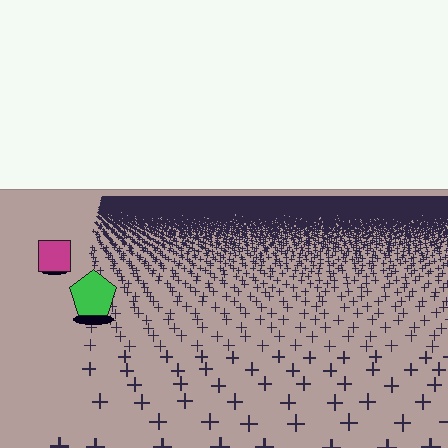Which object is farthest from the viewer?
The magenta square is farthest from the viewer. It appears smaller and the ground texture around it is denser.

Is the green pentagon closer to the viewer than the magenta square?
Yes. The green pentagon is closer — you can tell from the texture gradient: the ground texture is coarser near it.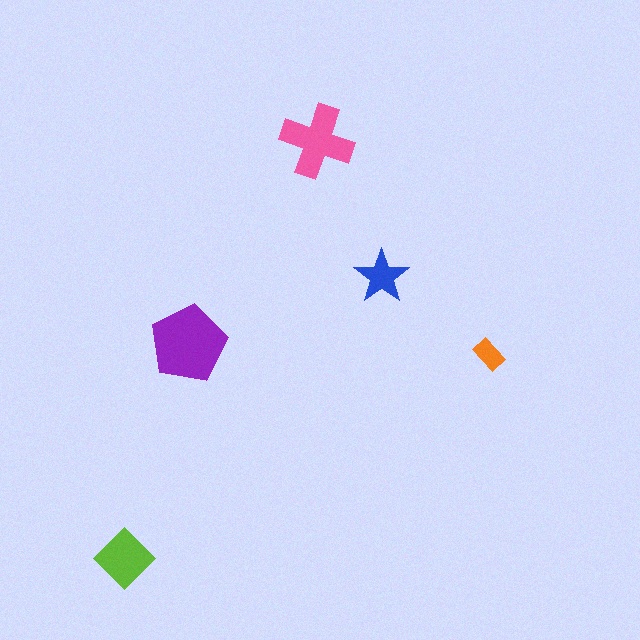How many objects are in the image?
There are 5 objects in the image.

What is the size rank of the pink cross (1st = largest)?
2nd.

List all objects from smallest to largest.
The orange rectangle, the blue star, the lime diamond, the pink cross, the purple pentagon.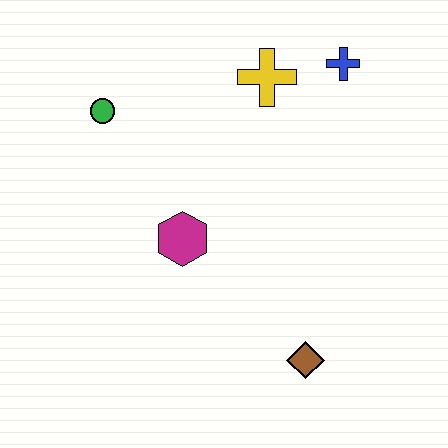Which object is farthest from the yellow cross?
The brown diamond is farthest from the yellow cross.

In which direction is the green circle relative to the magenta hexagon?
The green circle is above the magenta hexagon.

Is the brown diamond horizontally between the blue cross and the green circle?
Yes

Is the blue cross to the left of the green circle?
No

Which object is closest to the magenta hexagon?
The green circle is closest to the magenta hexagon.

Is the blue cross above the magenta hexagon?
Yes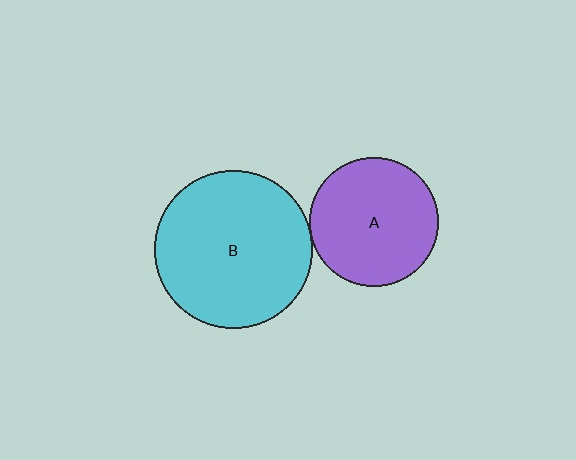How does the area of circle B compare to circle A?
Approximately 1.5 times.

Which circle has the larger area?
Circle B (cyan).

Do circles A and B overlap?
Yes.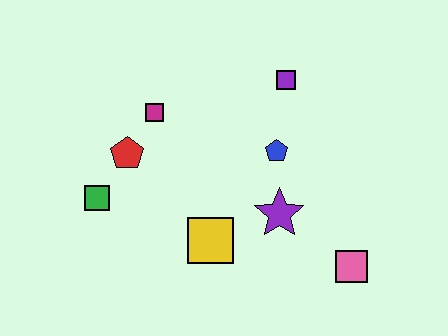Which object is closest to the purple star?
The blue pentagon is closest to the purple star.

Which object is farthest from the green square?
The pink square is farthest from the green square.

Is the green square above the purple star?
Yes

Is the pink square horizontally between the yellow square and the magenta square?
No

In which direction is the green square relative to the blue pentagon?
The green square is to the left of the blue pentagon.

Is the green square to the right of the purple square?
No